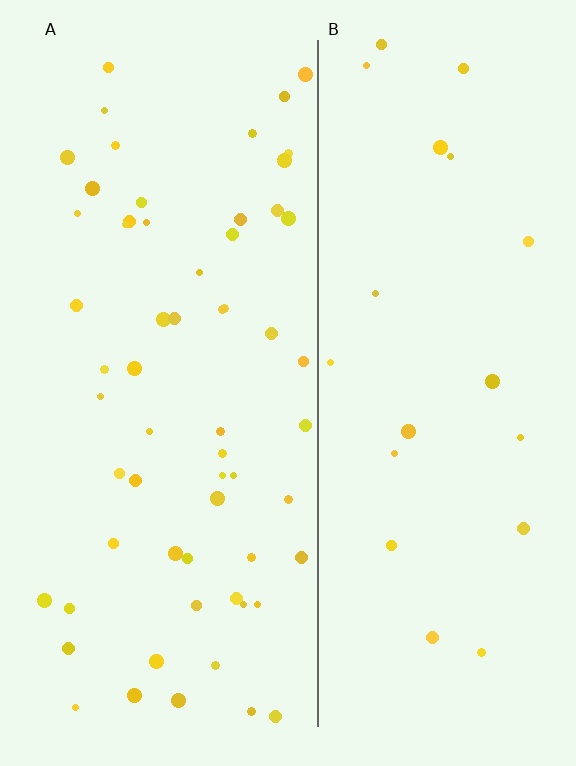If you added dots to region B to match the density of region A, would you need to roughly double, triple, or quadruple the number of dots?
Approximately triple.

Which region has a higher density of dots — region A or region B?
A (the left).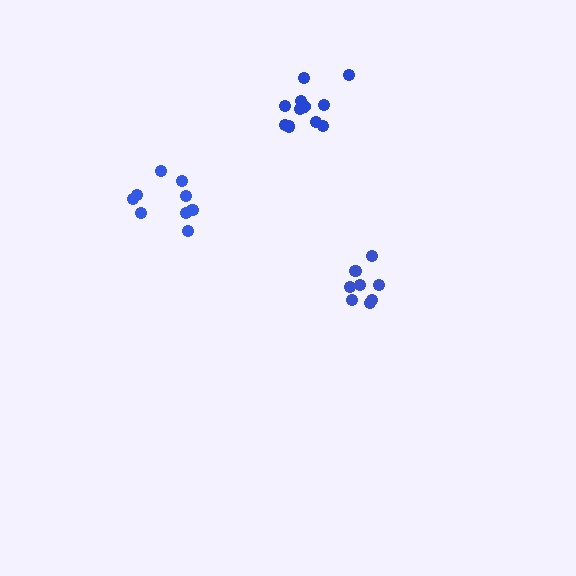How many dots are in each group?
Group 1: 8 dots, Group 2: 9 dots, Group 3: 11 dots (28 total).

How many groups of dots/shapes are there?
There are 3 groups.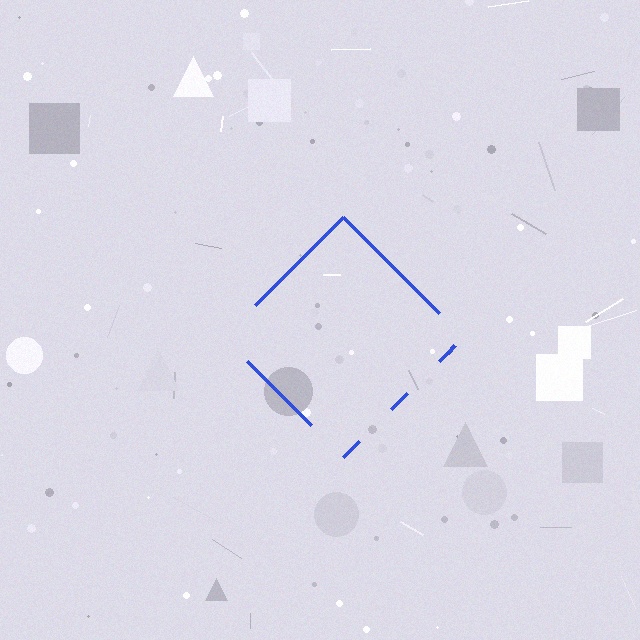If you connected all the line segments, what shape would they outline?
They would outline a diamond.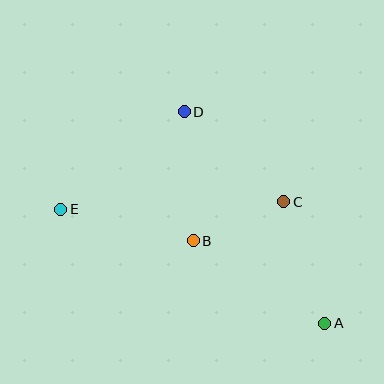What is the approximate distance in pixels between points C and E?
The distance between C and E is approximately 223 pixels.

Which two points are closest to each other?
Points B and C are closest to each other.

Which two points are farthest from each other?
Points A and E are farthest from each other.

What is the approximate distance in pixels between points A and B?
The distance between A and B is approximately 155 pixels.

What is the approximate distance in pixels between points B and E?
The distance between B and E is approximately 136 pixels.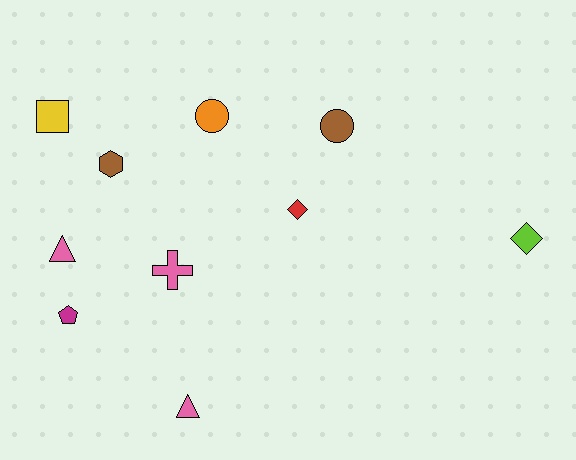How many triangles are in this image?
There are 2 triangles.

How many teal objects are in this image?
There are no teal objects.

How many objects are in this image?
There are 10 objects.